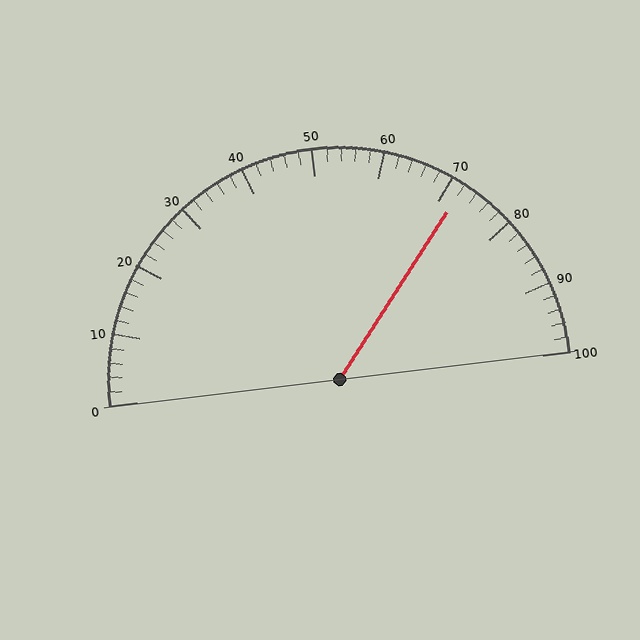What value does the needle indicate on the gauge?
The needle indicates approximately 72.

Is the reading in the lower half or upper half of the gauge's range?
The reading is in the upper half of the range (0 to 100).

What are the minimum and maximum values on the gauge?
The gauge ranges from 0 to 100.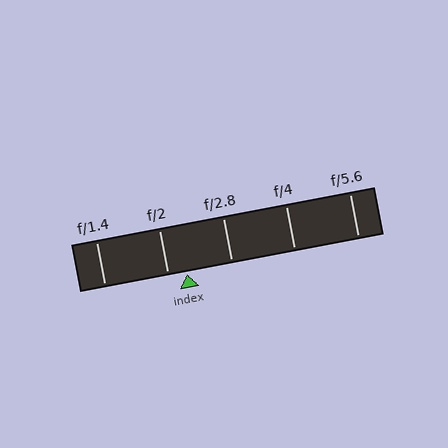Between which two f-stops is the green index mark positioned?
The index mark is between f/2 and f/2.8.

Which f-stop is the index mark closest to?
The index mark is closest to f/2.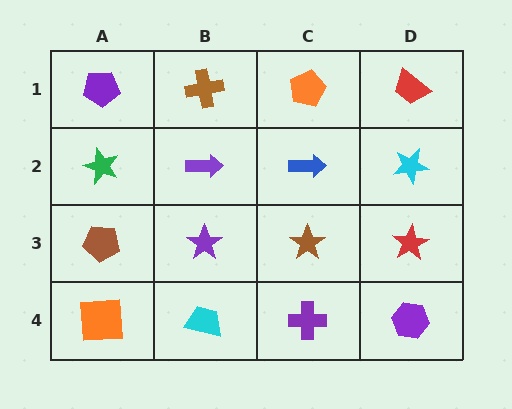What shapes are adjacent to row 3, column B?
A purple arrow (row 2, column B), a cyan trapezoid (row 4, column B), a brown pentagon (row 3, column A), a brown star (row 3, column C).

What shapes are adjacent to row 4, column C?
A brown star (row 3, column C), a cyan trapezoid (row 4, column B), a purple hexagon (row 4, column D).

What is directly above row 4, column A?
A brown pentagon.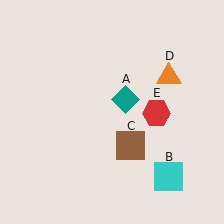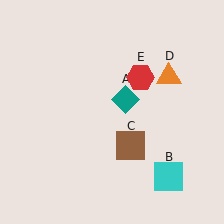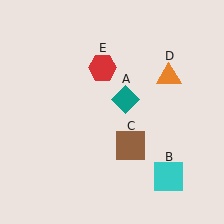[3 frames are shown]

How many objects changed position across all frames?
1 object changed position: red hexagon (object E).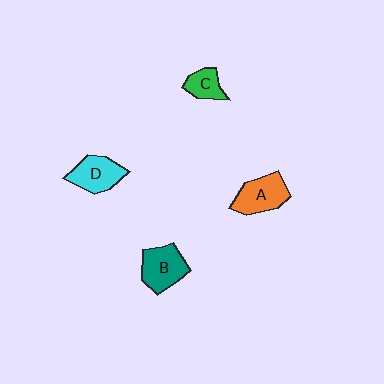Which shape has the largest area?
Shape A (orange).